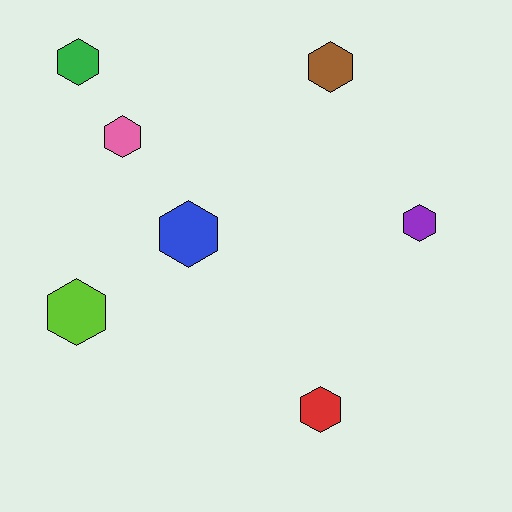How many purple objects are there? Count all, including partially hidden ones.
There is 1 purple object.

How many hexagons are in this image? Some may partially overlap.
There are 7 hexagons.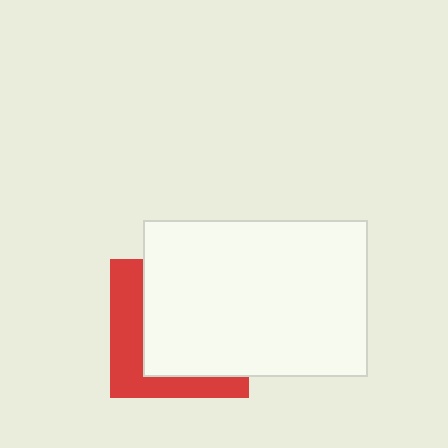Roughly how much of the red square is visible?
A small part of it is visible (roughly 35%).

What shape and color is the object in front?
The object in front is a white rectangle.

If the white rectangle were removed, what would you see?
You would see the complete red square.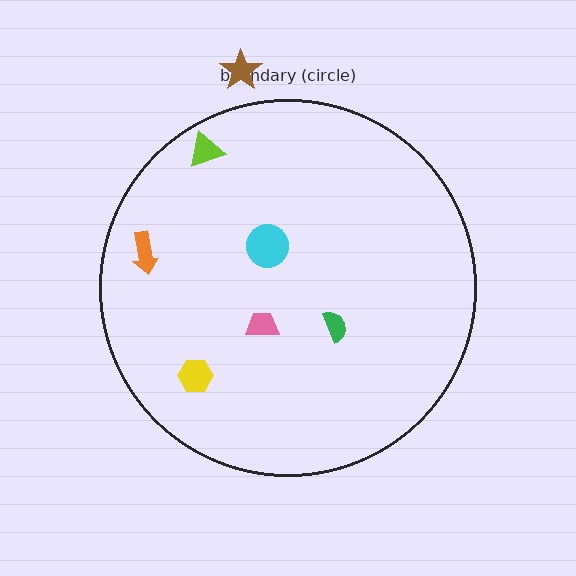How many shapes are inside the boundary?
6 inside, 1 outside.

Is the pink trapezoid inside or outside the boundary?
Inside.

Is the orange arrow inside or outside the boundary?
Inside.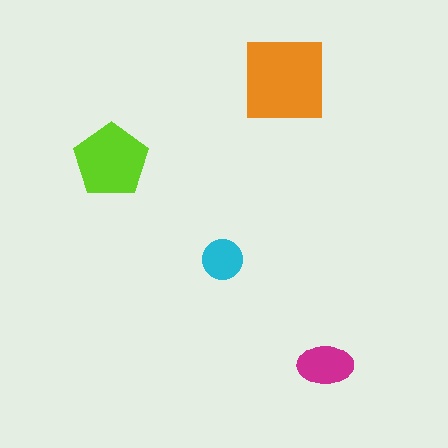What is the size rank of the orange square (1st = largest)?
1st.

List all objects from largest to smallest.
The orange square, the lime pentagon, the magenta ellipse, the cyan circle.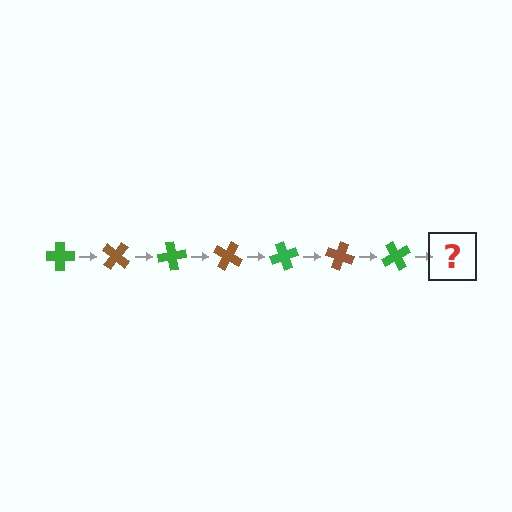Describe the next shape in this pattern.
It should be a brown cross, rotated 280 degrees from the start.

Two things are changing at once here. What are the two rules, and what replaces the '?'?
The two rules are that it rotates 40 degrees each step and the color cycles through green and brown. The '?' should be a brown cross, rotated 280 degrees from the start.